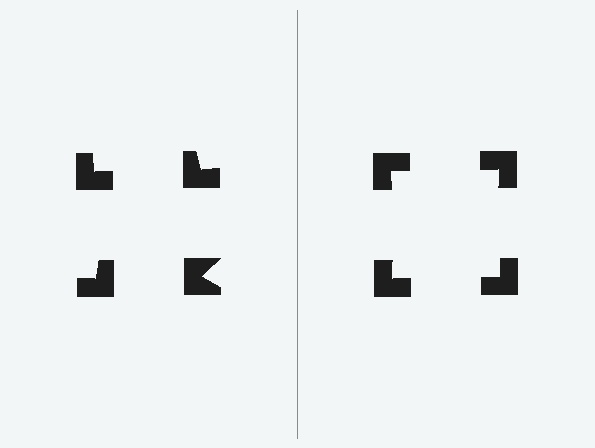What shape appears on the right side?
An illusory square.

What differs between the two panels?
The notched squares are positioned identically on both sides; only the wedge orientations differ. On the right they align to a square; on the left they are misaligned.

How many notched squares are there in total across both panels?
8 — 4 on each side.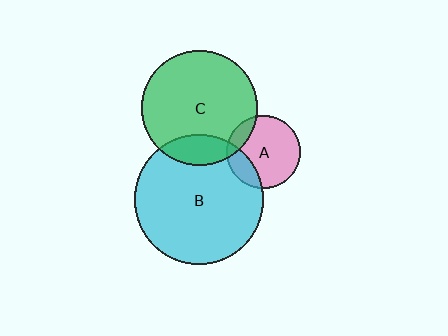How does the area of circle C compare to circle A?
Approximately 2.5 times.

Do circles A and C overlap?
Yes.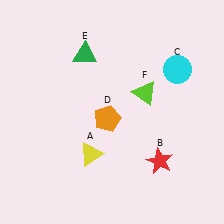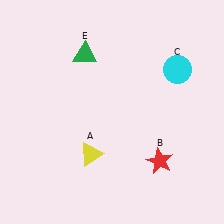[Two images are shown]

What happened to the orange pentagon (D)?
The orange pentagon (D) was removed in Image 2. It was in the bottom-left area of Image 1.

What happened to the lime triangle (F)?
The lime triangle (F) was removed in Image 2. It was in the top-right area of Image 1.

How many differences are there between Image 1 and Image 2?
There are 2 differences between the two images.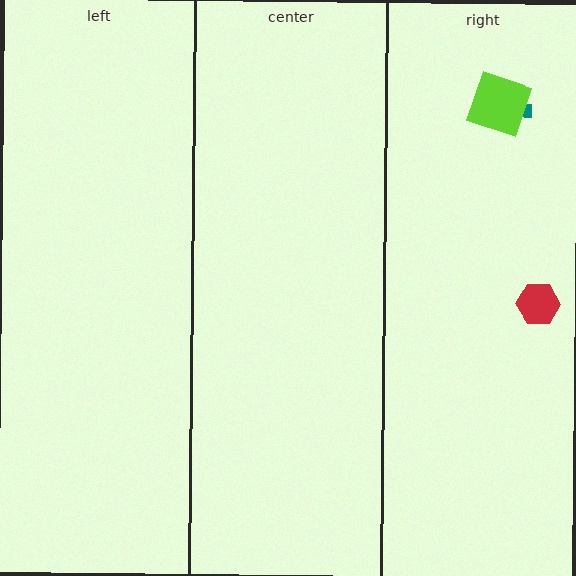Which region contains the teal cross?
The right region.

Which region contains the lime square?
The right region.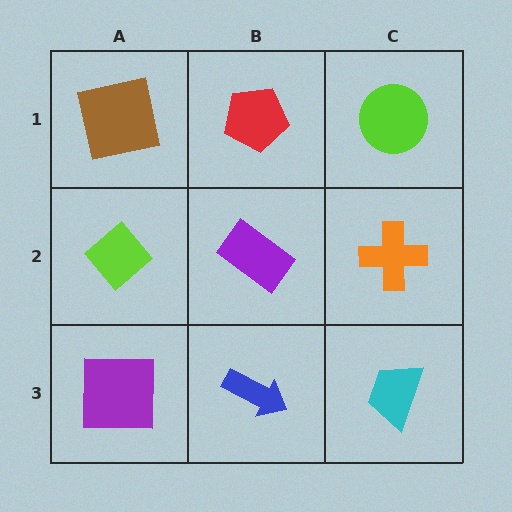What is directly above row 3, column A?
A lime diamond.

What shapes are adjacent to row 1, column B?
A purple rectangle (row 2, column B), a brown square (row 1, column A), a lime circle (row 1, column C).